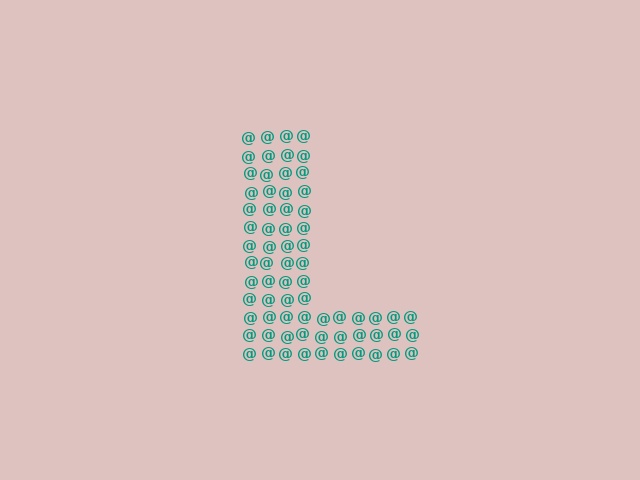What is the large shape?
The large shape is the letter L.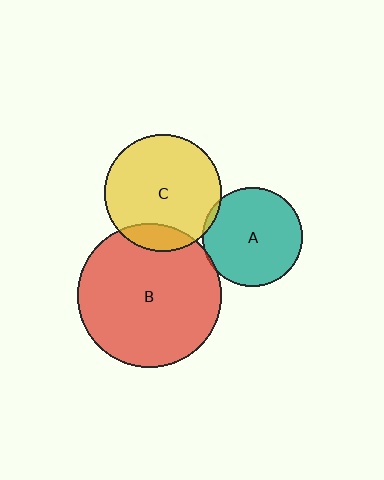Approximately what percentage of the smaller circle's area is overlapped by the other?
Approximately 15%.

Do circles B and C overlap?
Yes.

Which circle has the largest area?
Circle B (red).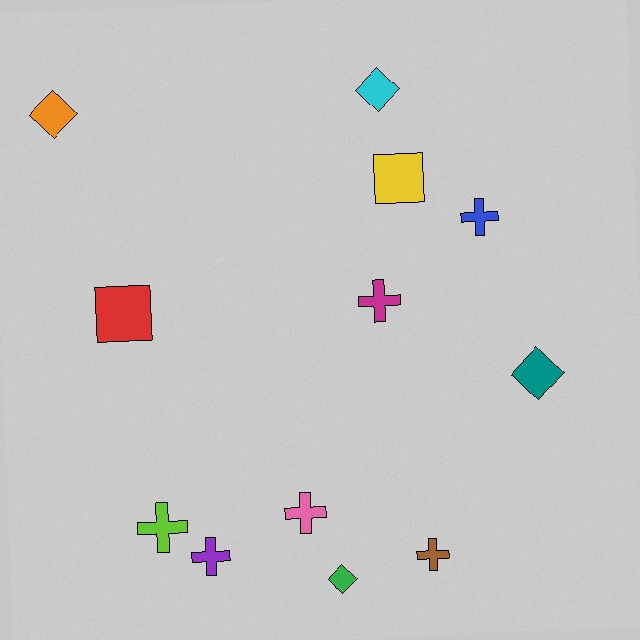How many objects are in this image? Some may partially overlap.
There are 12 objects.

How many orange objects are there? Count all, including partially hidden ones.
There is 1 orange object.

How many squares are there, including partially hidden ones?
There are 2 squares.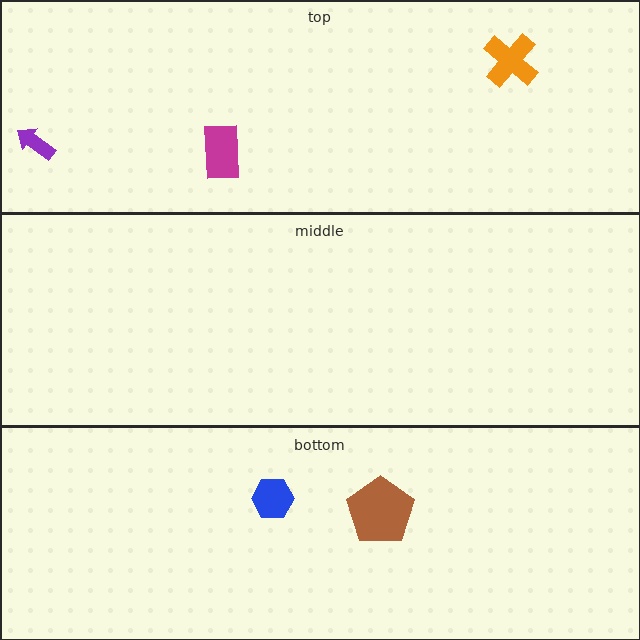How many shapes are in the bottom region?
2.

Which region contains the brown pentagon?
The bottom region.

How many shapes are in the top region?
3.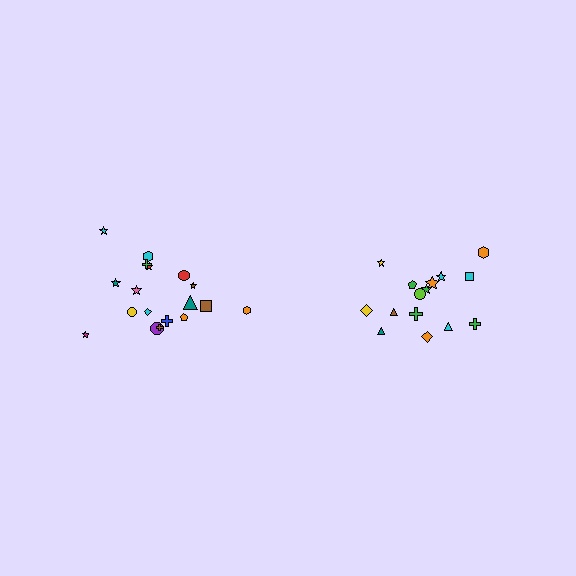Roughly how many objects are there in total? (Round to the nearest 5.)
Roughly 35 objects in total.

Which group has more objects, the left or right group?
The left group.